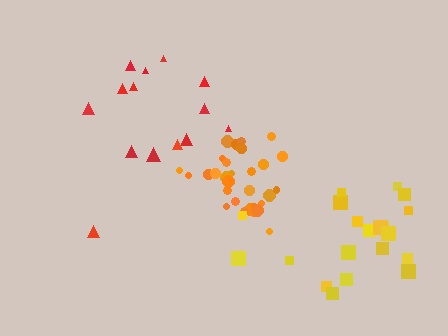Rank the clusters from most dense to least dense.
orange, yellow, red.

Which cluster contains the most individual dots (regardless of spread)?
Orange (32).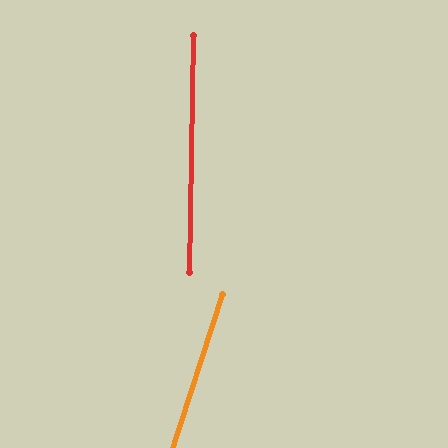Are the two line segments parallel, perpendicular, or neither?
Neither parallel nor perpendicular — they differ by about 17°.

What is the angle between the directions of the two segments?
Approximately 17 degrees.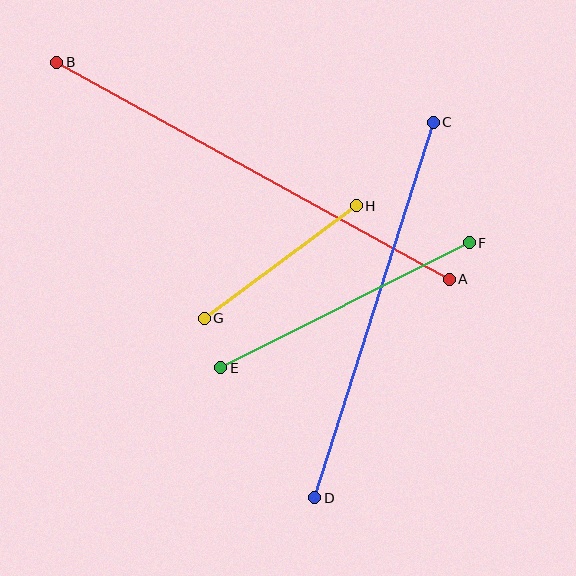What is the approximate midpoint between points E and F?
The midpoint is at approximately (345, 305) pixels.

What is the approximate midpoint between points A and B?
The midpoint is at approximately (253, 171) pixels.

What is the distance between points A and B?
The distance is approximately 449 pixels.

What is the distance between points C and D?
The distance is approximately 394 pixels.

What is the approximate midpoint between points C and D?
The midpoint is at approximately (374, 310) pixels.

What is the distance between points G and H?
The distance is approximately 189 pixels.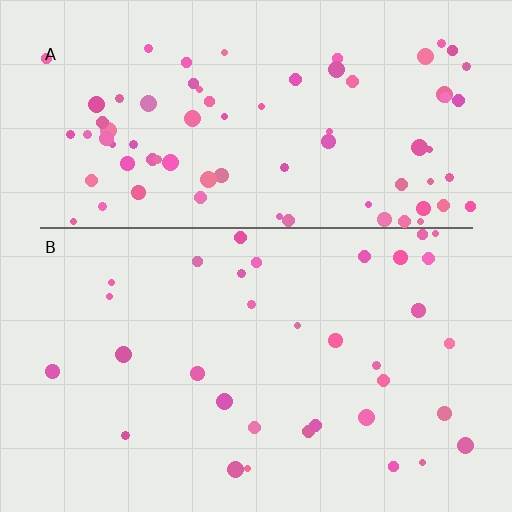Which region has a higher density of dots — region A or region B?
A (the top).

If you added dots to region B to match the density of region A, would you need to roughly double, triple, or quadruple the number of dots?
Approximately double.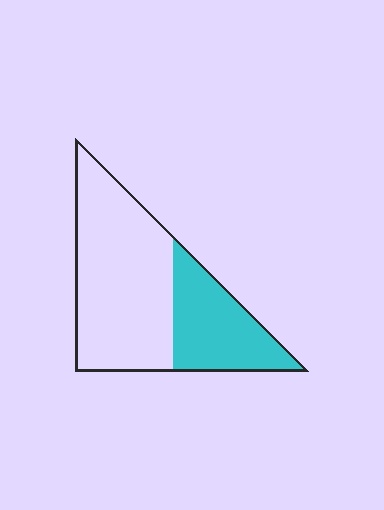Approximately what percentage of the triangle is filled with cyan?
Approximately 35%.